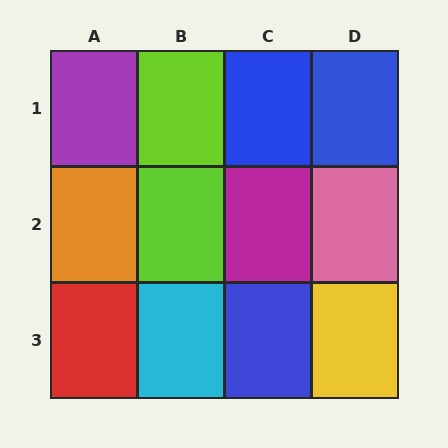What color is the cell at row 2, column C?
Magenta.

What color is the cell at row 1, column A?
Purple.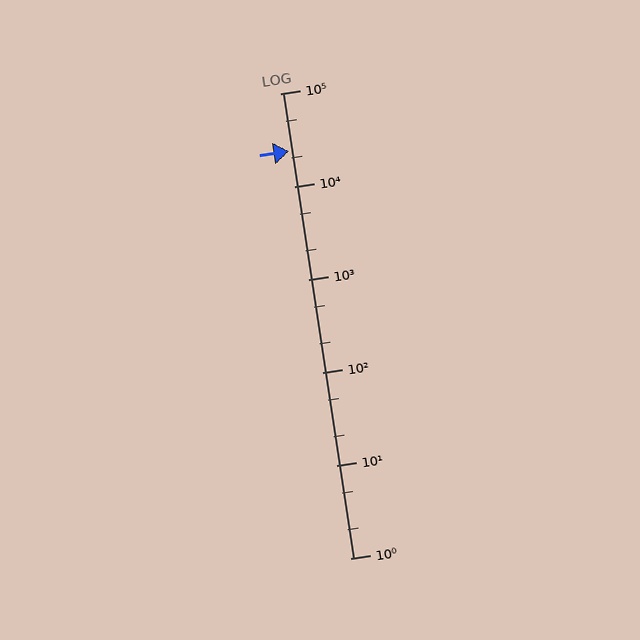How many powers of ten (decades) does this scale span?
The scale spans 5 decades, from 1 to 100000.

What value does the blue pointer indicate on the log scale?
The pointer indicates approximately 24000.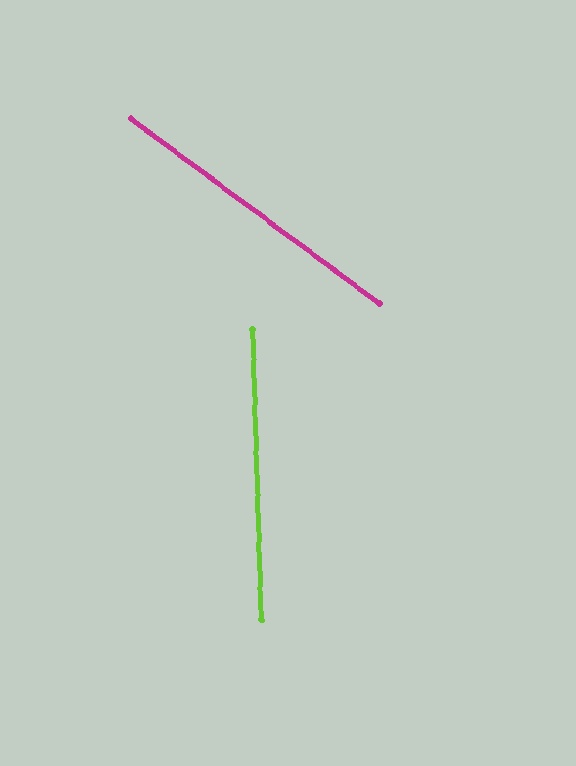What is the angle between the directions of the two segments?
Approximately 52 degrees.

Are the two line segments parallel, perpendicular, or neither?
Neither parallel nor perpendicular — they differ by about 52°.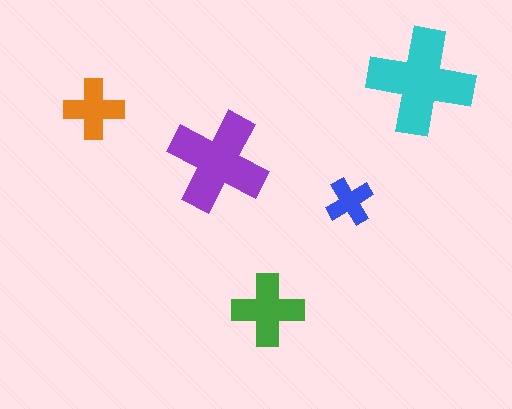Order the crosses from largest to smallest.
the cyan one, the purple one, the green one, the orange one, the blue one.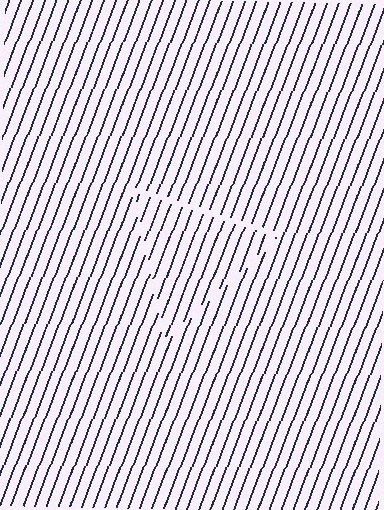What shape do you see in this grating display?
An illusory triangle. The interior of the shape contains the same grating, shifted by half a period — the contour is defined by the phase discontinuity where line-ends from the inner and outer gratings abut.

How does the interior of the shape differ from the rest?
The interior of the shape contains the same grating, shifted by half a period — the contour is defined by the phase discontinuity where line-ends from the inner and outer gratings abut.